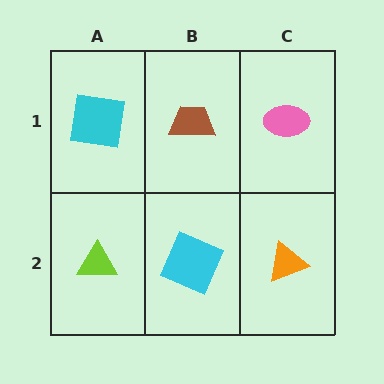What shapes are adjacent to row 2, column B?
A brown trapezoid (row 1, column B), a lime triangle (row 2, column A), an orange triangle (row 2, column C).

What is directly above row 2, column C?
A pink ellipse.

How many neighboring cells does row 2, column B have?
3.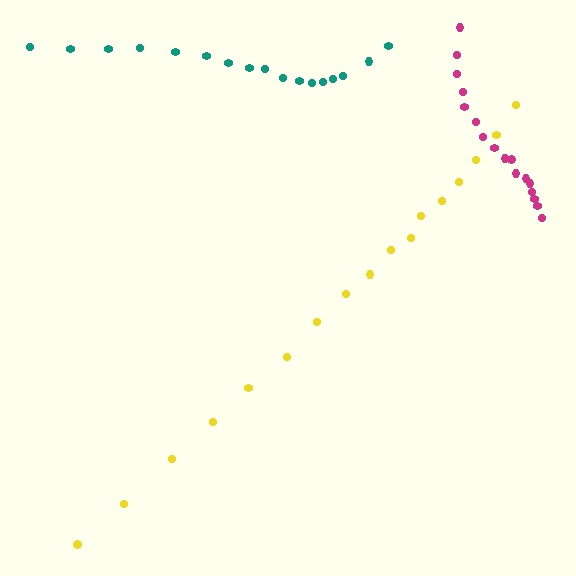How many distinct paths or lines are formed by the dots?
There are 3 distinct paths.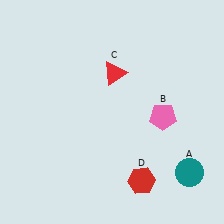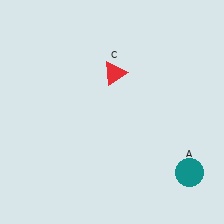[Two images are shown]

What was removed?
The red hexagon (D), the pink pentagon (B) were removed in Image 2.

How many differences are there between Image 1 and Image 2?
There are 2 differences between the two images.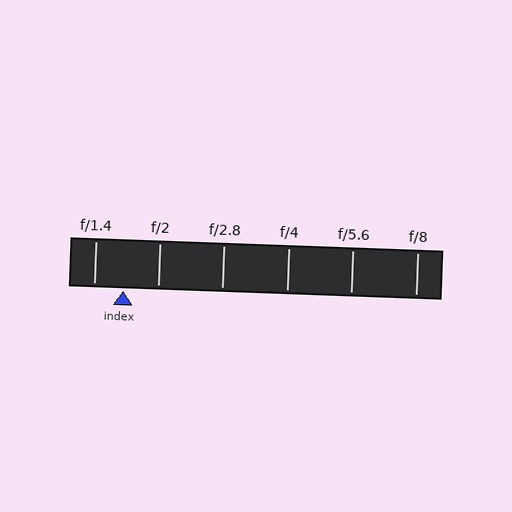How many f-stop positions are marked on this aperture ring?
There are 6 f-stop positions marked.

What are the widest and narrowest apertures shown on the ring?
The widest aperture shown is f/1.4 and the narrowest is f/8.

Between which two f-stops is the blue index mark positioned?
The index mark is between f/1.4 and f/2.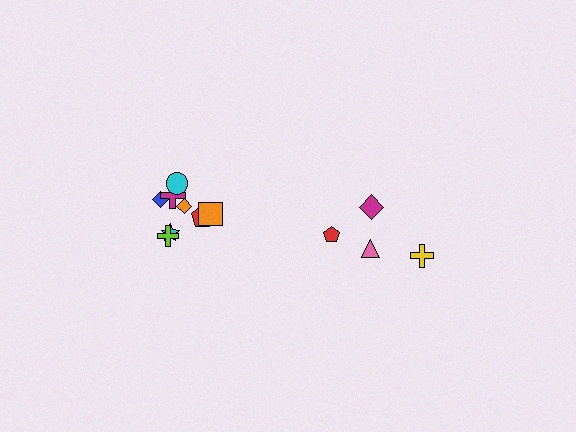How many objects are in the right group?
There are 4 objects.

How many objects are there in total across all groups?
There are 12 objects.